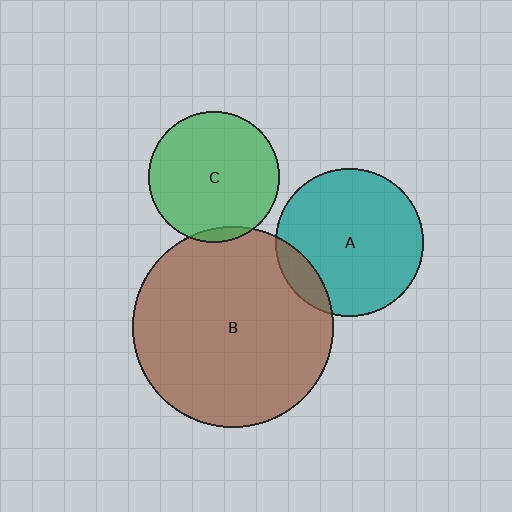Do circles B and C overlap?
Yes.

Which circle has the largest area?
Circle B (brown).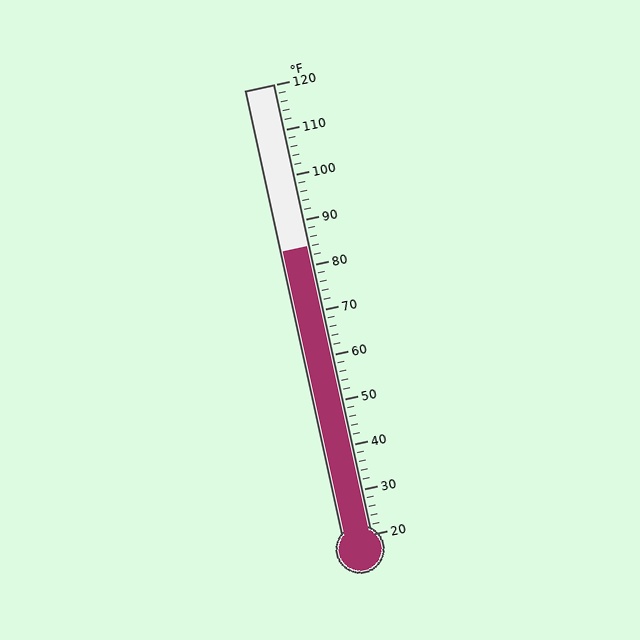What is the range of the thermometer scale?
The thermometer scale ranges from 20°F to 120°F.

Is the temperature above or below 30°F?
The temperature is above 30°F.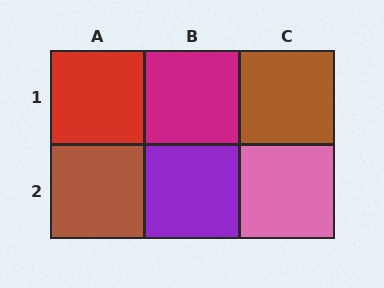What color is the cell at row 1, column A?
Red.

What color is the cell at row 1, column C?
Brown.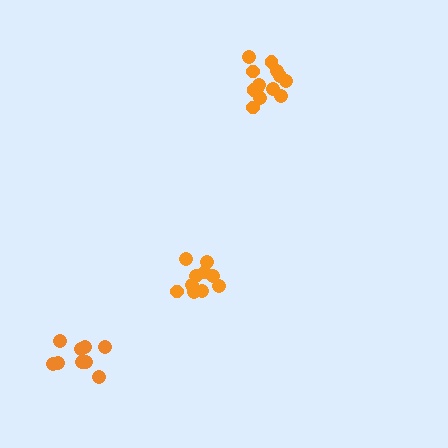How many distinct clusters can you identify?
There are 3 distinct clusters.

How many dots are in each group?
Group 1: 13 dots, Group 2: 10 dots, Group 3: 9 dots (32 total).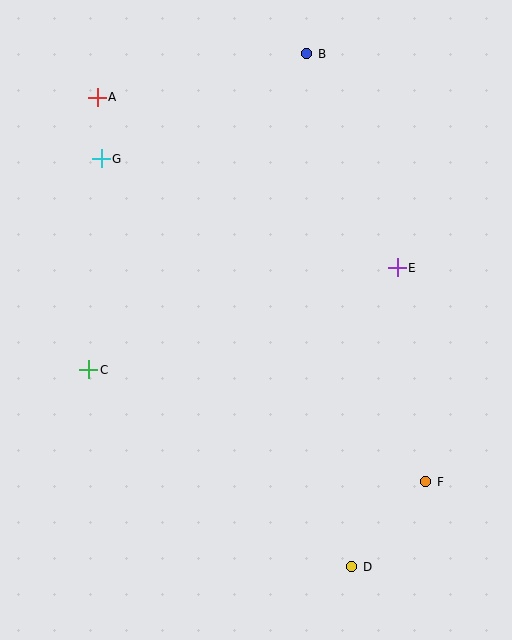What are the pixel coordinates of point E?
Point E is at (397, 268).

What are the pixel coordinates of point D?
Point D is at (352, 567).